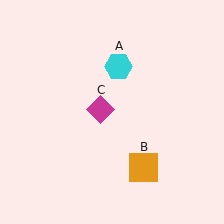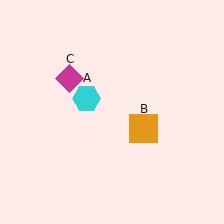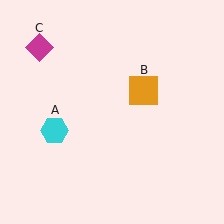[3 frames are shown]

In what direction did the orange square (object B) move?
The orange square (object B) moved up.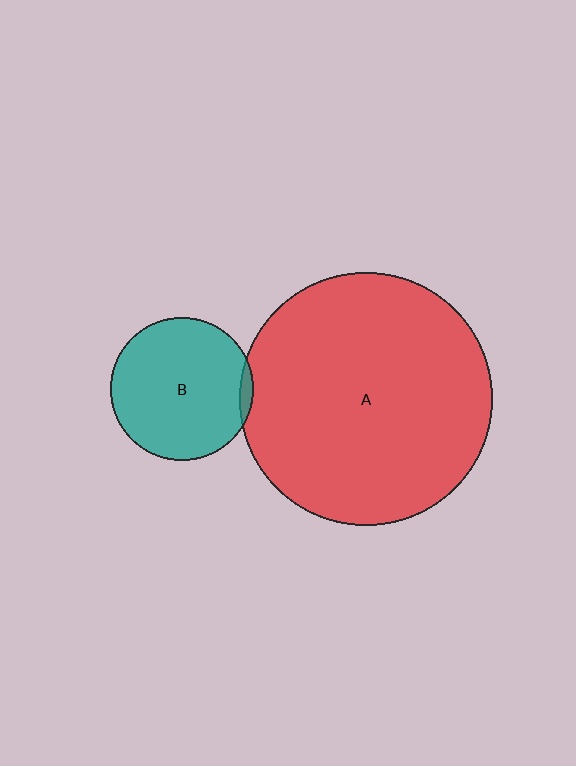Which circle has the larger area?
Circle A (red).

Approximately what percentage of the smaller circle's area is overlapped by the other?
Approximately 5%.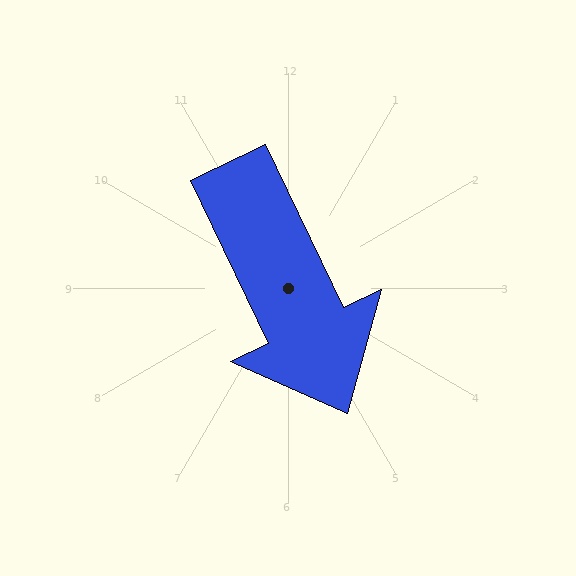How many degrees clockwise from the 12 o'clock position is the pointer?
Approximately 154 degrees.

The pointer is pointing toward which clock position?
Roughly 5 o'clock.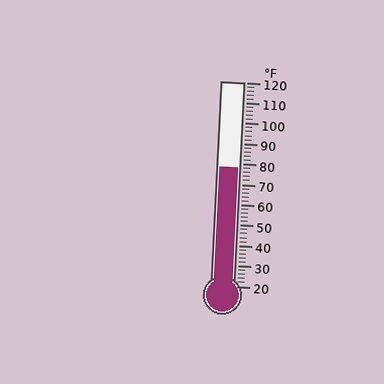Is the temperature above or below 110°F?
The temperature is below 110°F.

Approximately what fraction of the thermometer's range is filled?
The thermometer is filled to approximately 60% of its range.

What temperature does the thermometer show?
The thermometer shows approximately 78°F.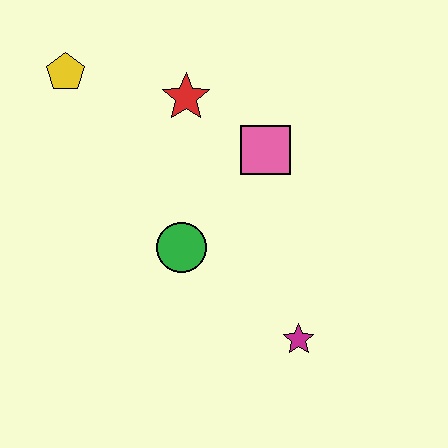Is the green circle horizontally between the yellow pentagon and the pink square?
Yes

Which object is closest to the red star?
The pink square is closest to the red star.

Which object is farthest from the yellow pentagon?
The magenta star is farthest from the yellow pentagon.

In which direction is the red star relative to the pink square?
The red star is to the left of the pink square.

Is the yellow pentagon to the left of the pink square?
Yes